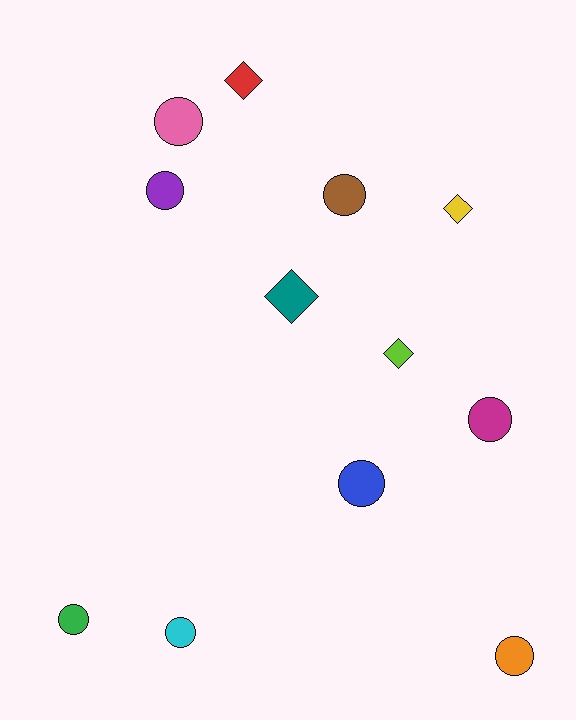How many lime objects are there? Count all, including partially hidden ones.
There is 1 lime object.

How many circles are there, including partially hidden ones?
There are 8 circles.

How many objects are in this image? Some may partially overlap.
There are 12 objects.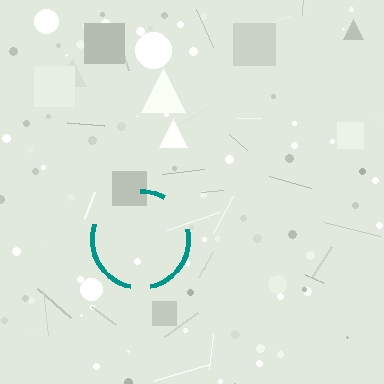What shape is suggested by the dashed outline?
The dashed outline suggests a circle.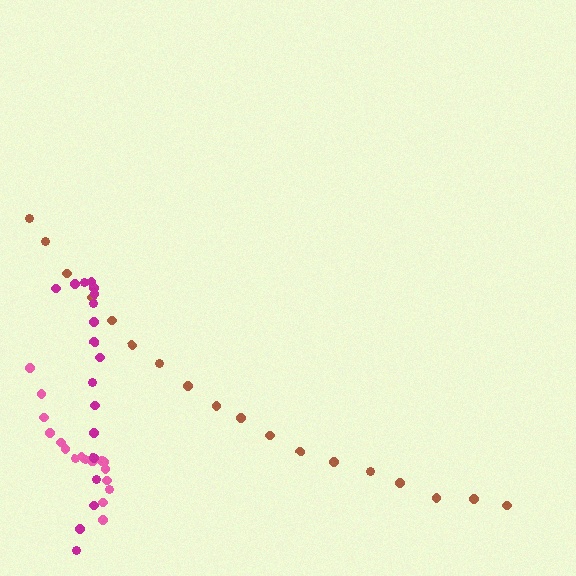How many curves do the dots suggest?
There are 3 distinct paths.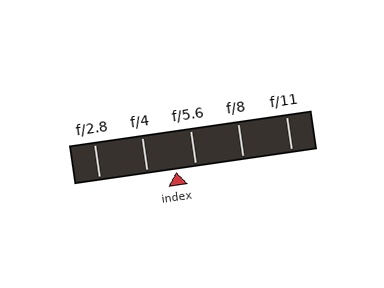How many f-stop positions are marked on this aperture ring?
There are 5 f-stop positions marked.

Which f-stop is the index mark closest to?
The index mark is closest to f/5.6.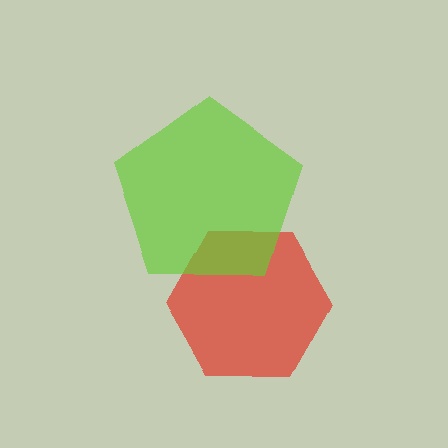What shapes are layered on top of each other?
The layered shapes are: a red hexagon, a lime pentagon.